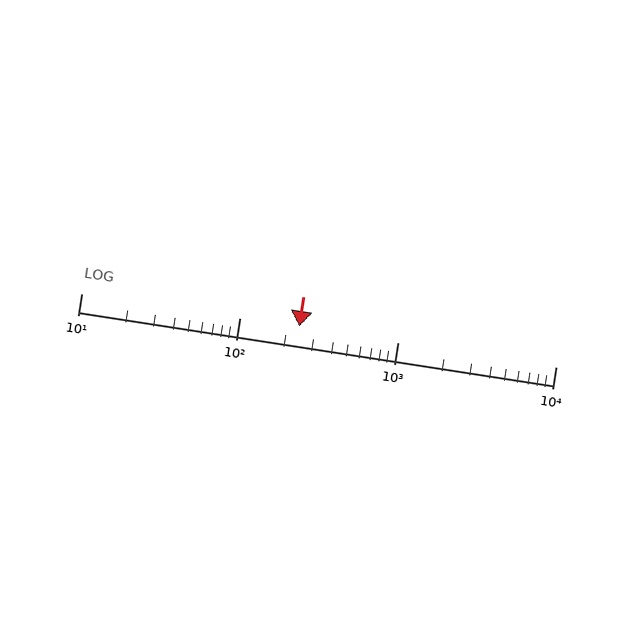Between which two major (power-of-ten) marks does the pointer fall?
The pointer is between 100 and 1000.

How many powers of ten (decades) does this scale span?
The scale spans 3 decades, from 10 to 10000.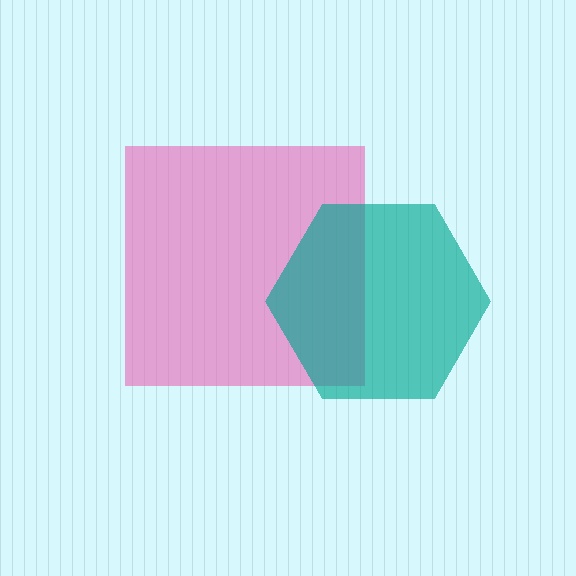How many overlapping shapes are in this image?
There are 2 overlapping shapes in the image.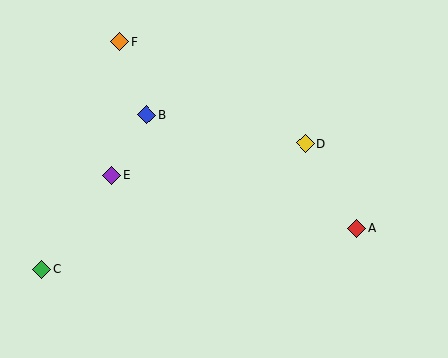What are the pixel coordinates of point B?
Point B is at (147, 115).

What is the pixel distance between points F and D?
The distance between F and D is 212 pixels.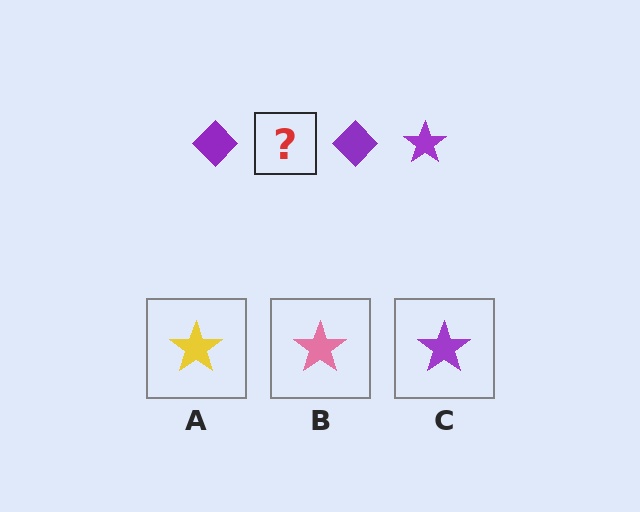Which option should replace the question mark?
Option C.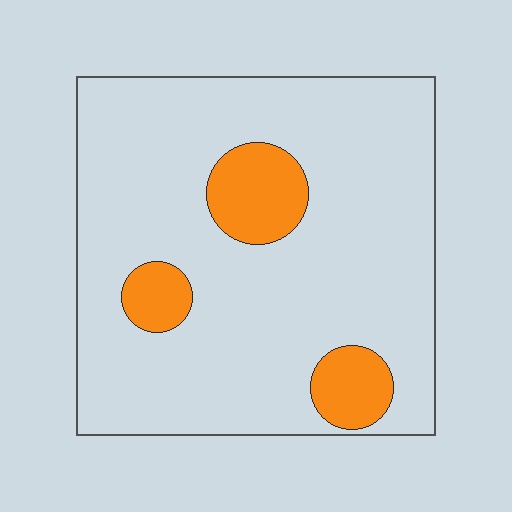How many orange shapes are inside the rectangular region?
3.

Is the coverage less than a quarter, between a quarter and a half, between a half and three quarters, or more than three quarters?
Less than a quarter.